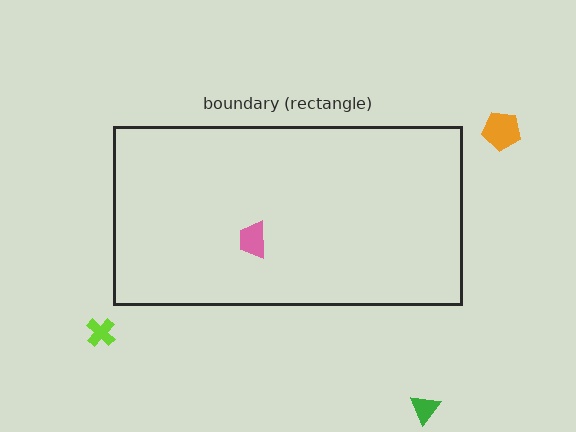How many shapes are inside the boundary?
1 inside, 3 outside.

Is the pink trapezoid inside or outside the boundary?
Inside.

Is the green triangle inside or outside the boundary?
Outside.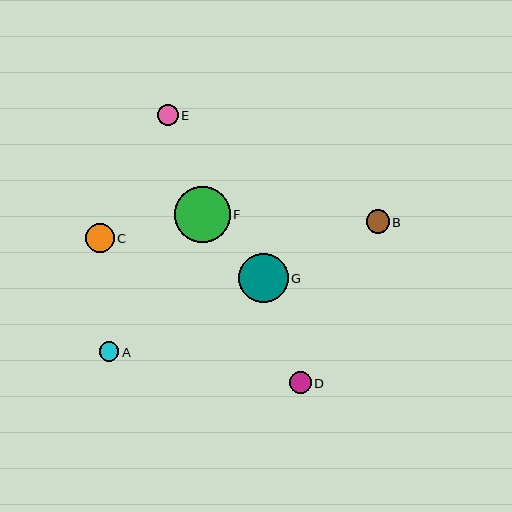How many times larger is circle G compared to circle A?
Circle G is approximately 2.5 times the size of circle A.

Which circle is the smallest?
Circle A is the smallest with a size of approximately 20 pixels.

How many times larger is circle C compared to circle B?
Circle C is approximately 1.2 times the size of circle B.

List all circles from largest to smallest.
From largest to smallest: F, G, C, B, D, E, A.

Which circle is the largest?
Circle F is the largest with a size of approximately 56 pixels.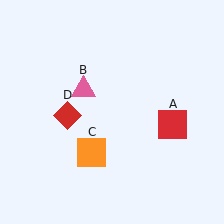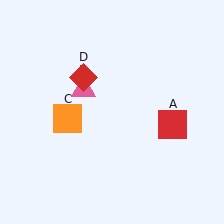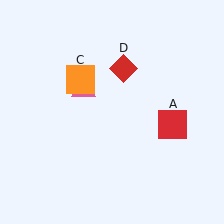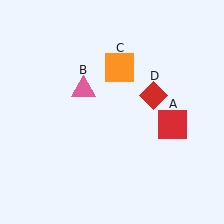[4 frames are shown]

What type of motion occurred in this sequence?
The orange square (object C), red diamond (object D) rotated clockwise around the center of the scene.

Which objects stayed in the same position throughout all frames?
Red square (object A) and pink triangle (object B) remained stationary.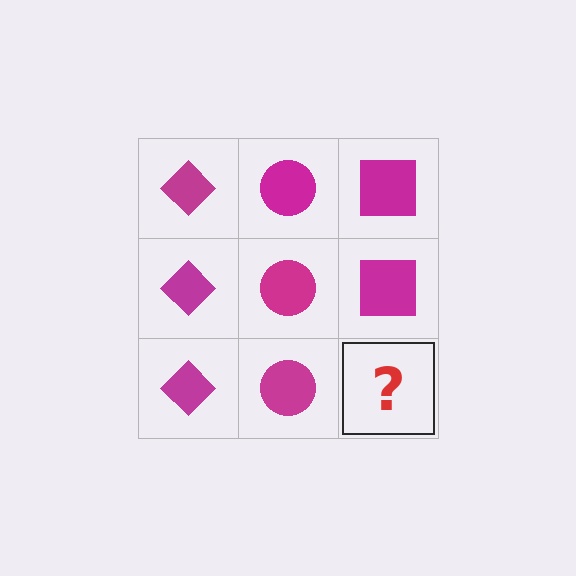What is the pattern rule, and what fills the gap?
The rule is that each column has a consistent shape. The gap should be filled with a magenta square.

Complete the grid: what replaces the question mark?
The question mark should be replaced with a magenta square.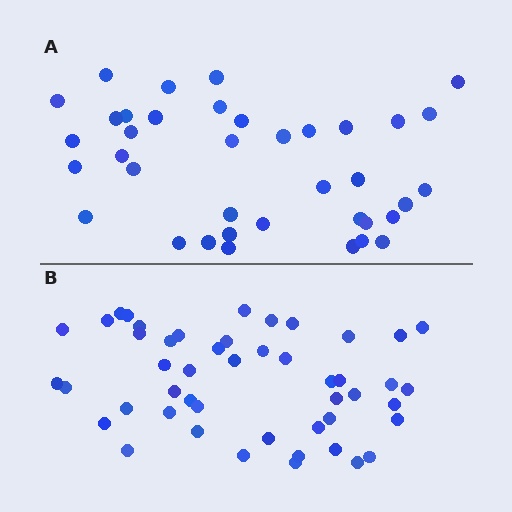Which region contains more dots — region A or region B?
Region B (the bottom region) has more dots.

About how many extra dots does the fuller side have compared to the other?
Region B has roughly 10 or so more dots than region A.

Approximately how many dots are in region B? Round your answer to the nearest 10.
About 50 dots. (The exact count is 48, which rounds to 50.)